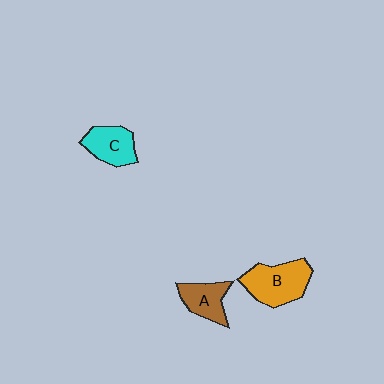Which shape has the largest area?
Shape B (orange).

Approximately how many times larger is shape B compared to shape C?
Approximately 1.4 times.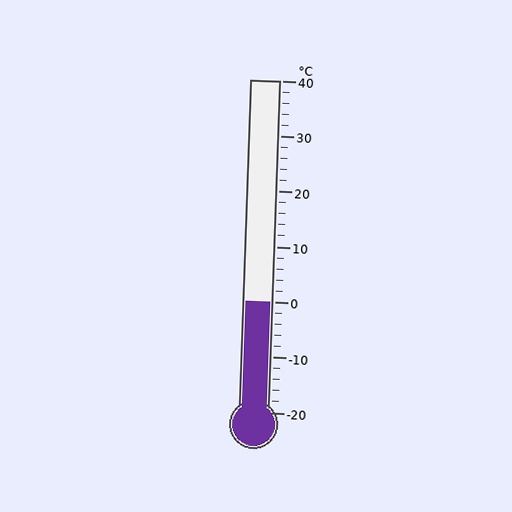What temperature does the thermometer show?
The thermometer shows approximately 0°C.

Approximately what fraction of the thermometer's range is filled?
The thermometer is filled to approximately 35% of its range.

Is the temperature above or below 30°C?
The temperature is below 30°C.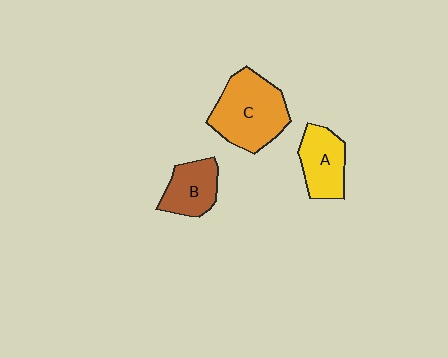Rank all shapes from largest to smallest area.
From largest to smallest: C (orange), A (yellow), B (brown).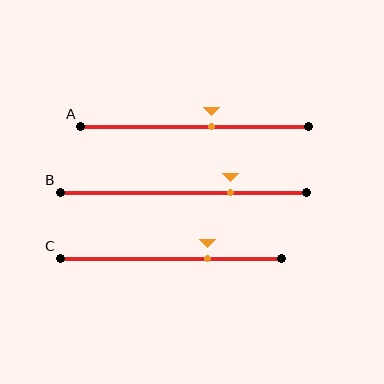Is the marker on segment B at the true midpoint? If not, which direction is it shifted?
No, the marker on segment B is shifted to the right by about 19% of the segment length.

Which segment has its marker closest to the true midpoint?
Segment A has its marker closest to the true midpoint.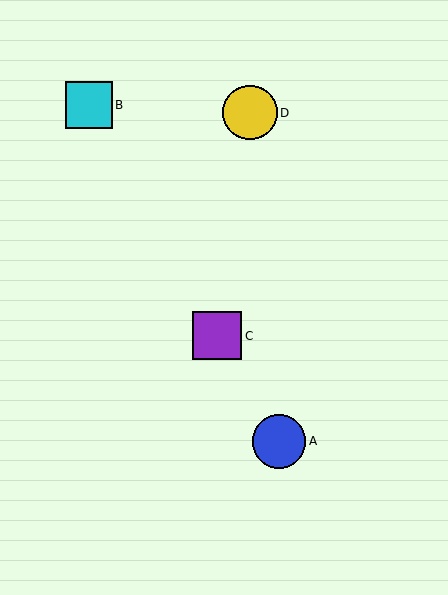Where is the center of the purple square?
The center of the purple square is at (217, 336).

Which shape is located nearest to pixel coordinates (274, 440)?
The blue circle (labeled A) at (279, 441) is nearest to that location.